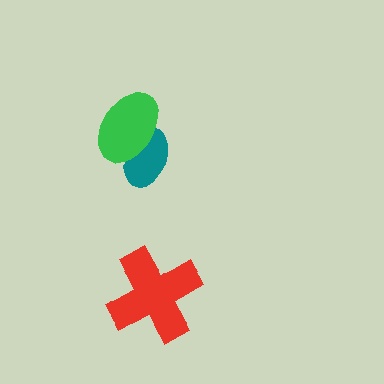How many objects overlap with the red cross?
0 objects overlap with the red cross.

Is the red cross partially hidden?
No, no other shape covers it.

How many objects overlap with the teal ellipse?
1 object overlaps with the teal ellipse.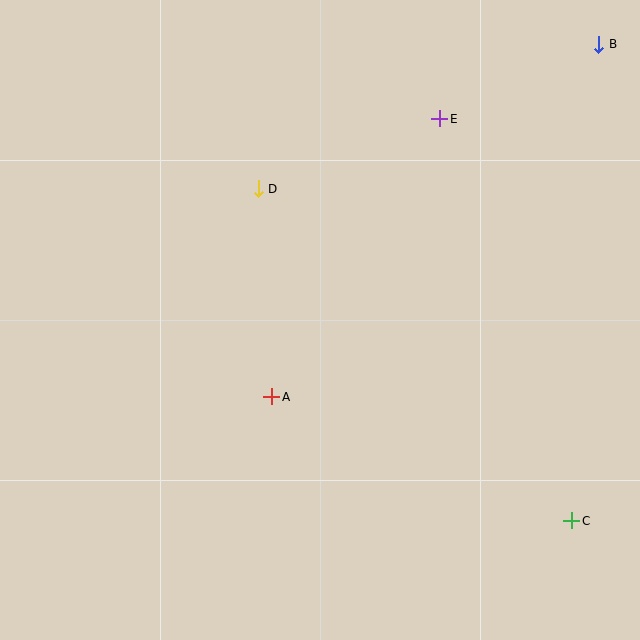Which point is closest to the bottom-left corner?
Point A is closest to the bottom-left corner.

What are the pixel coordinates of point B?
Point B is at (599, 44).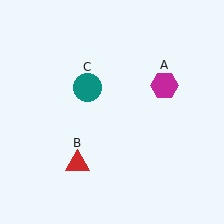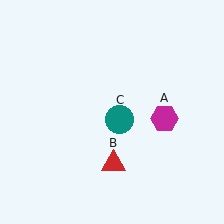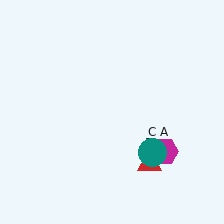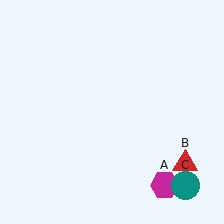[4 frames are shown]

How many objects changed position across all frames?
3 objects changed position: magenta hexagon (object A), red triangle (object B), teal circle (object C).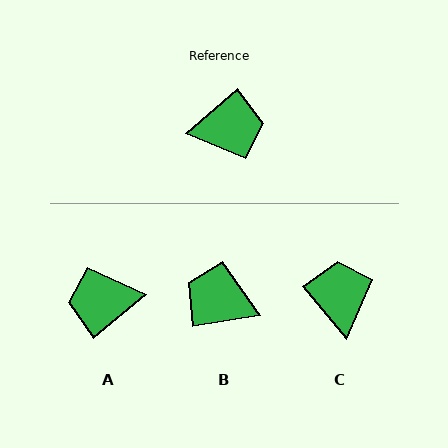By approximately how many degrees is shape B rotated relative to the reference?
Approximately 148 degrees counter-clockwise.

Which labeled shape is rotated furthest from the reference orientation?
A, about 178 degrees away.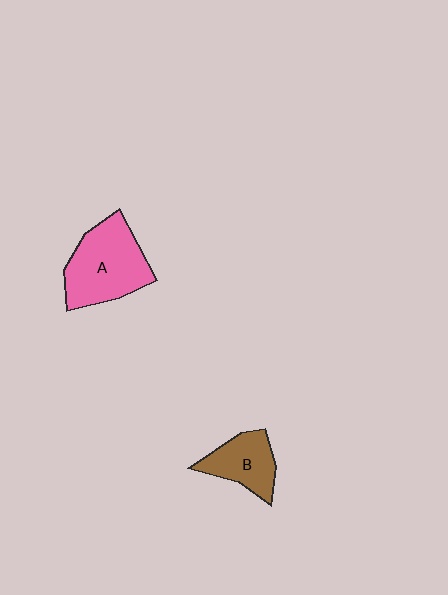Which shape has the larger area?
Shape A (pink).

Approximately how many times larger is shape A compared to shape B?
Approximately 1.7 times.